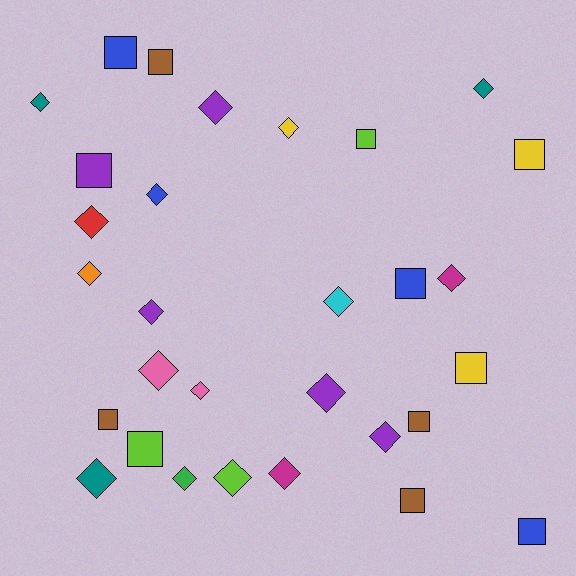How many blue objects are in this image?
There are 4 blue objects.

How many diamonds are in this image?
There are 18 diamonds.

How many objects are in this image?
There are 30 objects.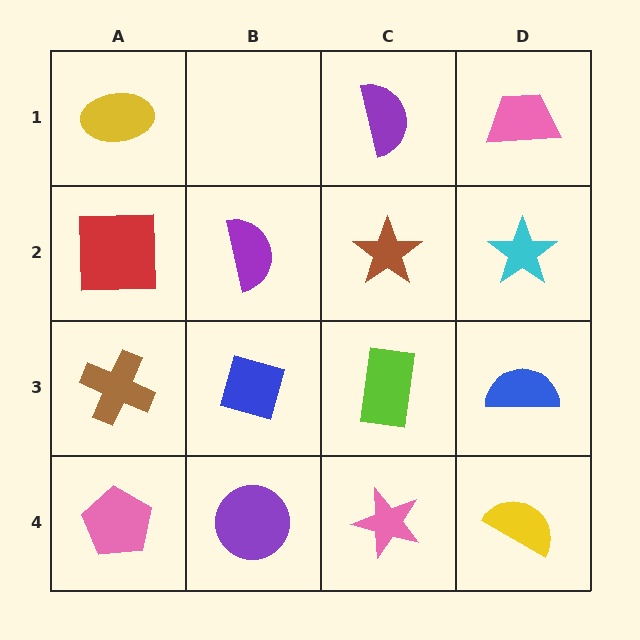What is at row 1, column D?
A pink trapezoid.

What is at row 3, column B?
A blue diamond.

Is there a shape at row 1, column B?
No, that cell is empty.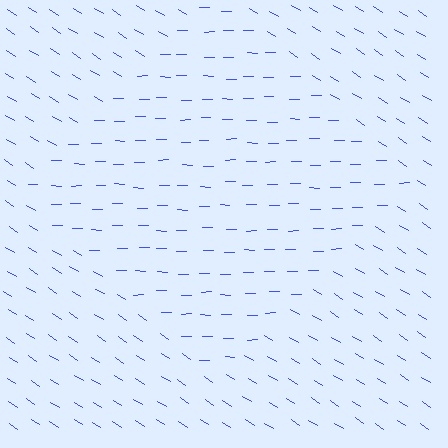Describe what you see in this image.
The image is filled with small blue line segments. A diamond region in the image has lines oriented differently from the surrounding lines, creating a visible texture boundary.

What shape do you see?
I see a diamond.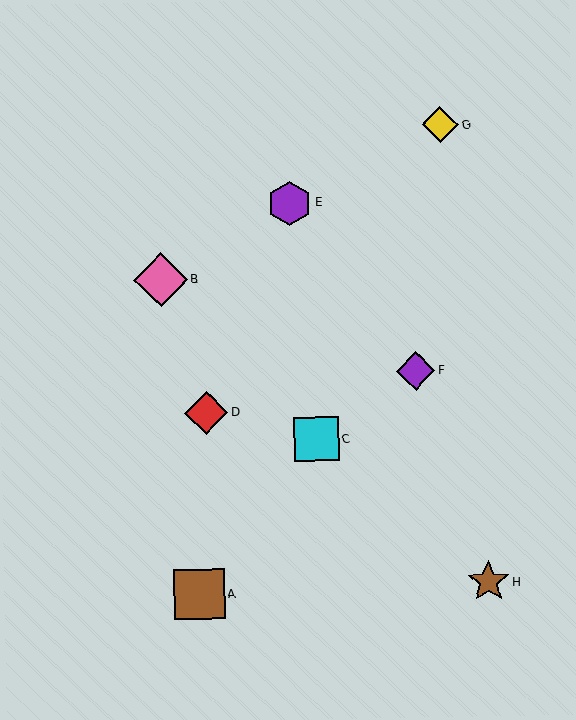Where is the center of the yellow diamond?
The center of the yellow diamond is at (440, 125).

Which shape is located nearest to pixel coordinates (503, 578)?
The brown star (labeled H) at (488, 582) is nearest to that location.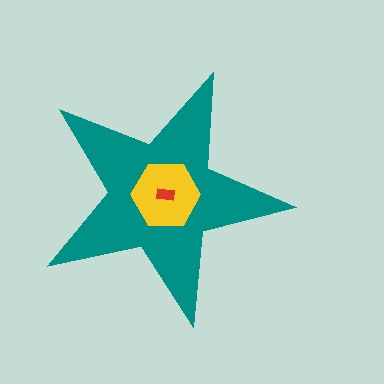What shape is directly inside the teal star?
The yellow hexagon.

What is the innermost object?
The red rectangle.